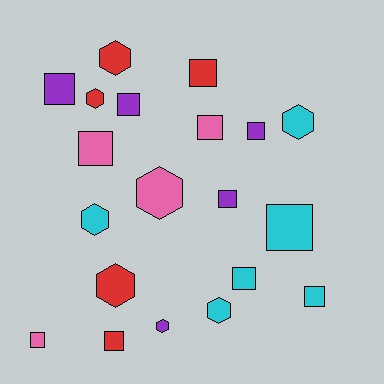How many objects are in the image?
There are 20 objects.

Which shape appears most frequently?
Square, with 12 objects.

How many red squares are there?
There are 2 red squares.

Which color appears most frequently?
Cyan, with 6 objects.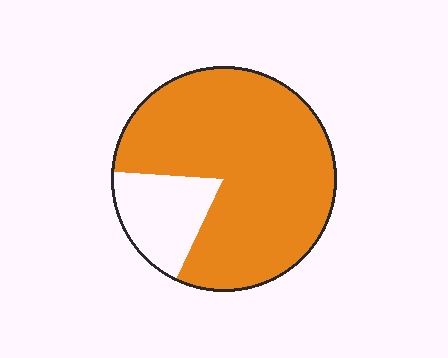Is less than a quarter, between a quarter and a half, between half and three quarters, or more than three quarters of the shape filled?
More than three quarters.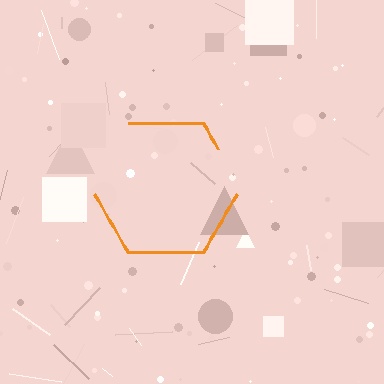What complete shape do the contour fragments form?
The contour fragments form a hexagon.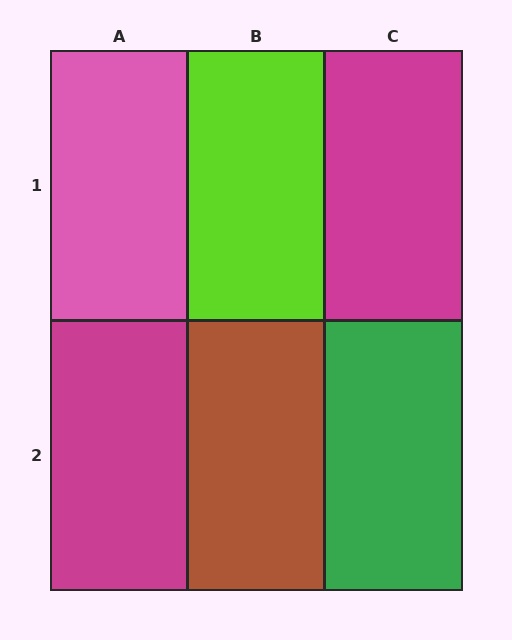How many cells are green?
1 cell is green.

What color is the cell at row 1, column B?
Lime.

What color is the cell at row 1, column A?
Pink.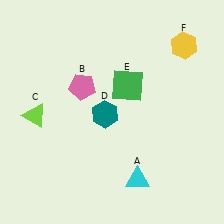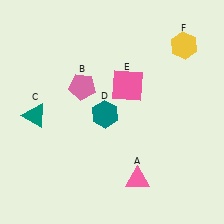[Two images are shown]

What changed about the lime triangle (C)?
In Image 1, C is lime. In Image 2, it changed to teal.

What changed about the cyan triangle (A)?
In Image 1, A is cyan. In Image 2, it changed to pink.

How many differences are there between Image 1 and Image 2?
There are 3 differences between the two images.